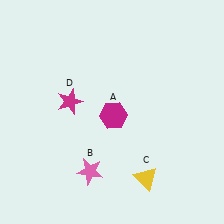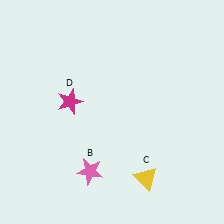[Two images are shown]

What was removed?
The magenta hexagon (A) was removed in Image 2.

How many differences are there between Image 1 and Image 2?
There is 1 difference between the two images.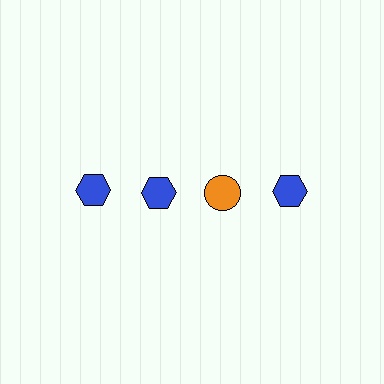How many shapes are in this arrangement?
There are 4 shapes arranged in a grid pattern.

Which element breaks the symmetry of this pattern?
The orange circle in the top row, center column breaks the symmetry. All other shapes are blue hexagons.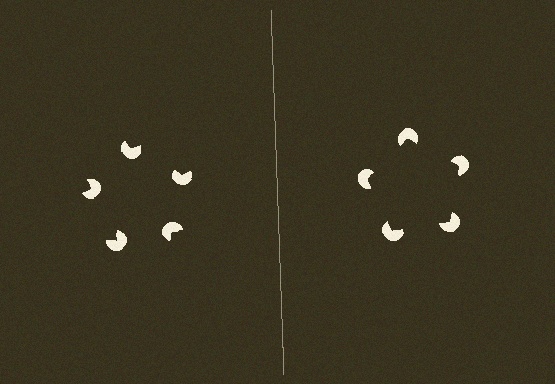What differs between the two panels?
The pac-man discs are positioned identically on both sides; only the wedge orientations differ. On the right they align to a pentagon; on the left they are misaligned.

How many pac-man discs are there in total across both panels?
10 — 5 on each side.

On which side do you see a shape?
An illusory pentagon appears on the right side. On the left side the wedge cuts are rotated, so no coherent shape forms.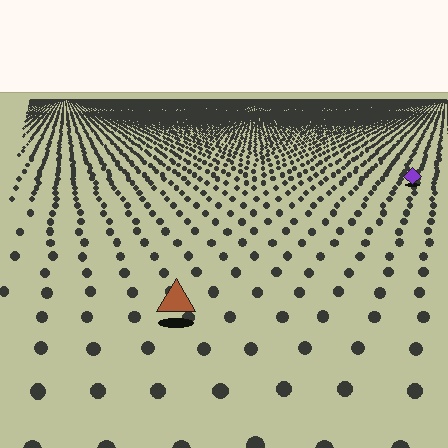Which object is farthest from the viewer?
The purple diamond is farthest from the viewer. It appears smaller and the ground texture around it is denser.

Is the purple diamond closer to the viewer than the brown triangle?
No. The brown triangle is closer — you can tell from the texture gradient: the ground texture is coarser near it.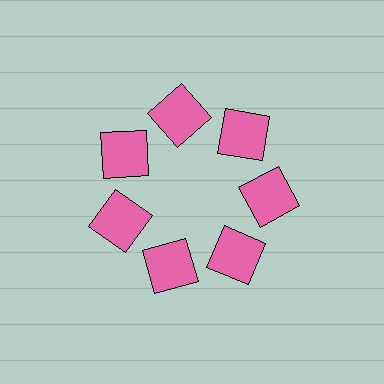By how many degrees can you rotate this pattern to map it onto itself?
The pattern maps onto itself every 51 degrees of rotation.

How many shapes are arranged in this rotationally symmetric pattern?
There are 7 shapes, arranged in 7 groups of 1.